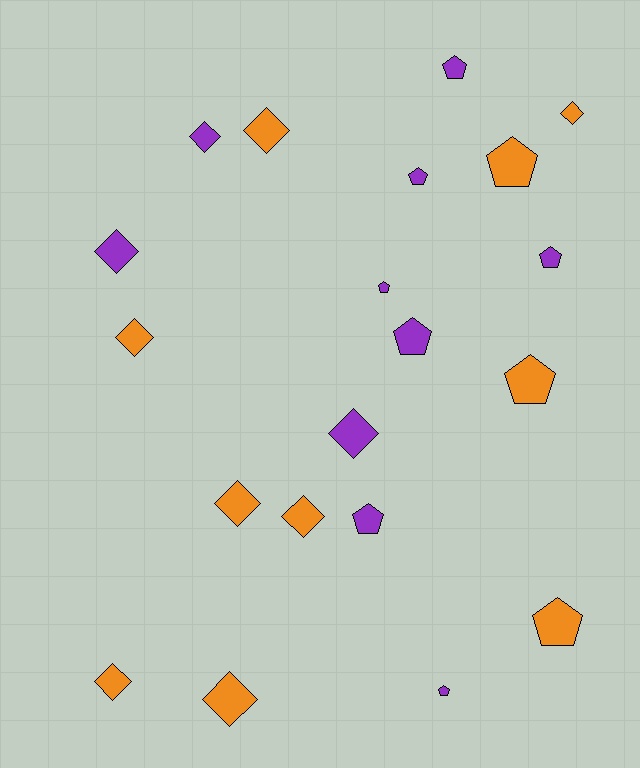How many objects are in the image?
There are 20 objects.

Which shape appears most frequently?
Diamond, with 10 objects.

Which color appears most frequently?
Purple, with 10 objects.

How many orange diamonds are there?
There are 7 orange diamonds.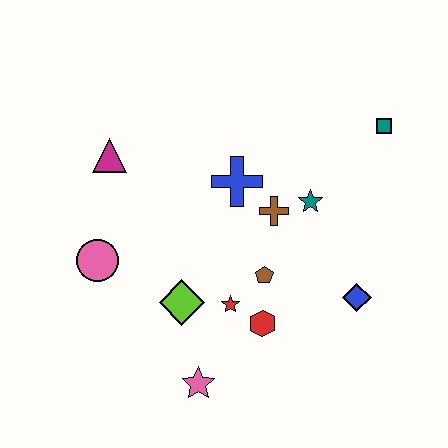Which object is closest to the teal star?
The brown cross is closest to the teal star.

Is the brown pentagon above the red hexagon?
Yes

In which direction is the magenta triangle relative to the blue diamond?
The magenta triangle is to the left of the blue diamond.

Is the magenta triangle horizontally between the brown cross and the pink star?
No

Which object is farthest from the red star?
The teal square is farthest from the red star.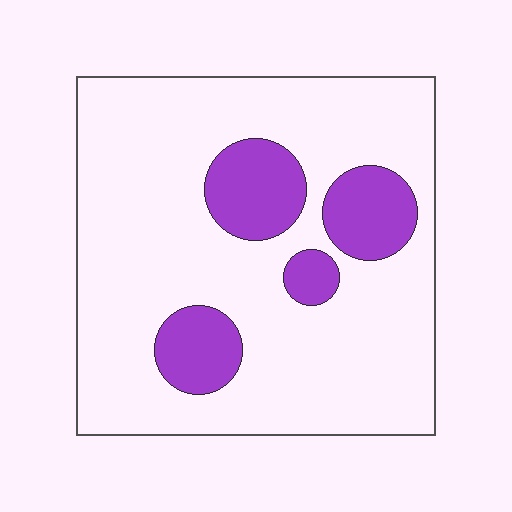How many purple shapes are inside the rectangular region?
4.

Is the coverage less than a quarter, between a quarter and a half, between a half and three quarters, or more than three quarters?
Less than a quarter.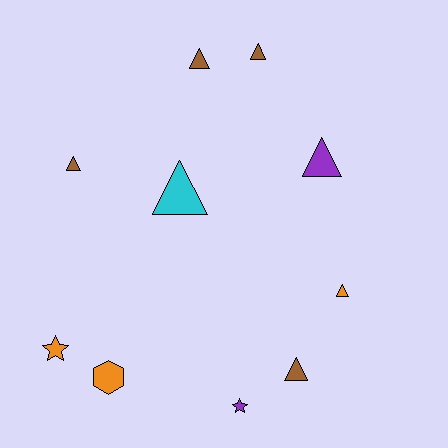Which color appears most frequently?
Brown, with 4 objects.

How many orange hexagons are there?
There is 1 orange hexagon.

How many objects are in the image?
There are 10 objects.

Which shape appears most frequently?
Triangle, with 7 objects.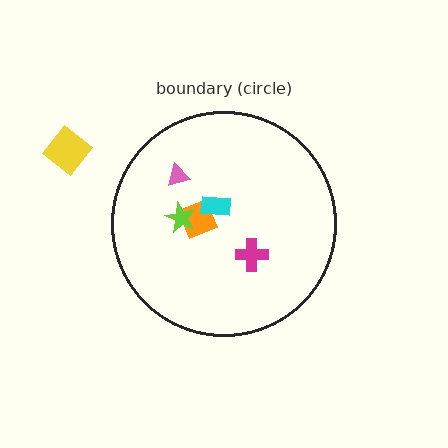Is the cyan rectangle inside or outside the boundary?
Inside.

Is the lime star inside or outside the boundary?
Inside.